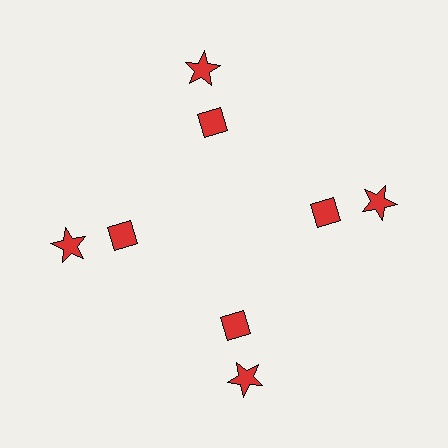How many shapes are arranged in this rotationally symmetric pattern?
There are 8 shapes, arranged in 4 groups of 2.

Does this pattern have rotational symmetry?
Yes, this pattern has 4-fold rotational symmetry. It looks the same after rotating 90 degrees around the center.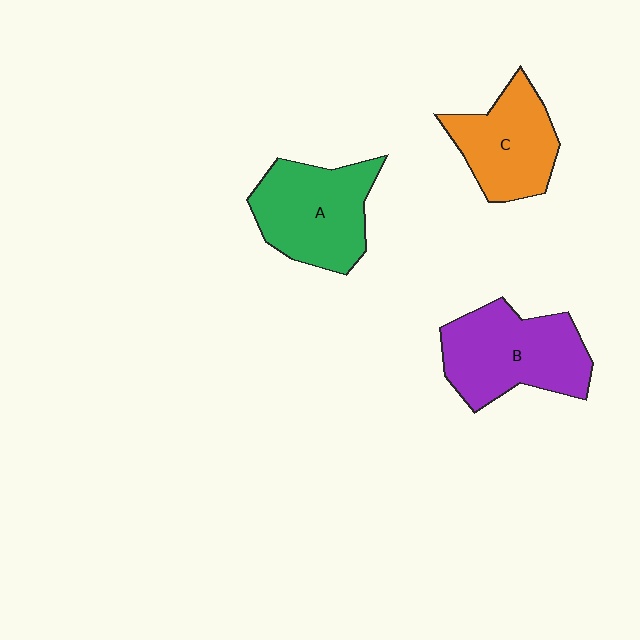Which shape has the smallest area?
Shape C (orange).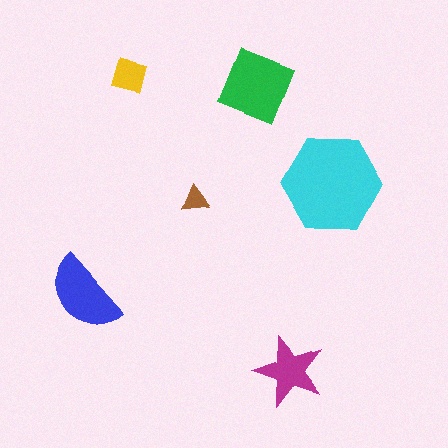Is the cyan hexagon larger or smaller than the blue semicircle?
Larger.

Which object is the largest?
The cyan hexagon.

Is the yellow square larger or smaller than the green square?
Smaller.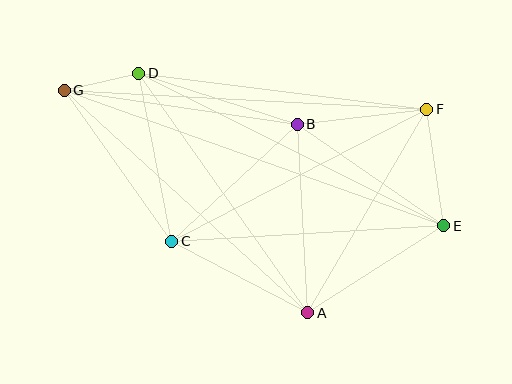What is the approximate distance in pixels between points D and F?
The distance between D and F is approximately 290 pixels.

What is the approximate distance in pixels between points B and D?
The distance between B and D is approximately 167 pixels.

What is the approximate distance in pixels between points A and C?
The distance between A and C is approximately 154 pixels.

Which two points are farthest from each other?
Points E and G are farthest from each other.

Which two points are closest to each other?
Points D and G are closest to each other.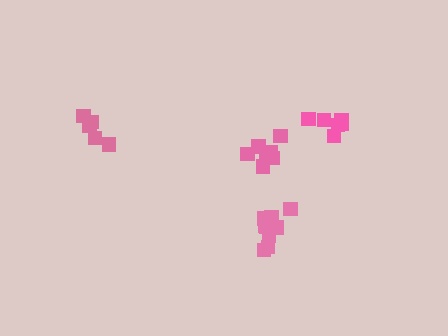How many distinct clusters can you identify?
There are 4 distinct clusters.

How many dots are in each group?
Group 1: 8 dots, Group 2: 6 dots, Group 3: 5 dots, Group 4: 11 dots (30 total).